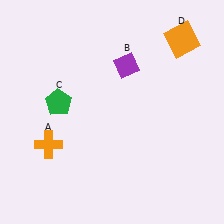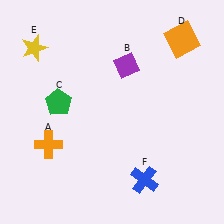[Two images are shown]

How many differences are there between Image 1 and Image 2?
There are 2 differences between the two images.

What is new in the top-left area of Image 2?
A yellow star (E) was added in the top-left area of Image 2.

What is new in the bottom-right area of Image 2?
A blue cross (F) was added in the bottom-right area of Image 2.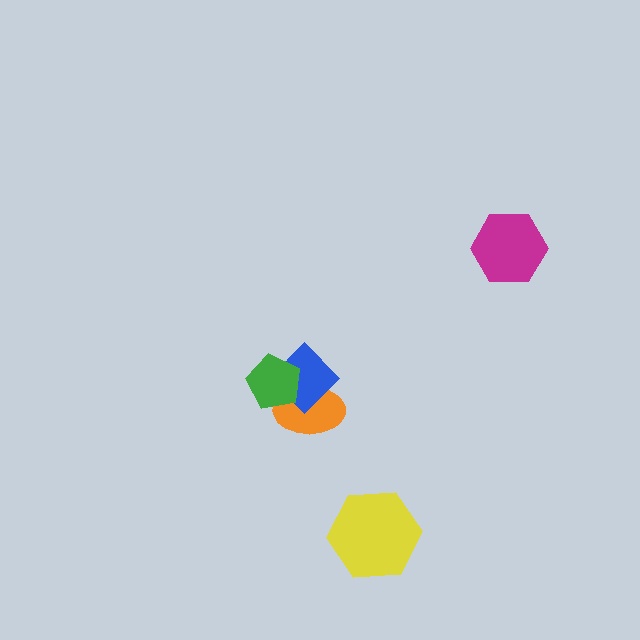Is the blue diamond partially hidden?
Yes, it is partially covered by another shape.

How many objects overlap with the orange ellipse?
2 objects overlap with the orange ellipse.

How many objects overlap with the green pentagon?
2 objects overlap with the green pentagon.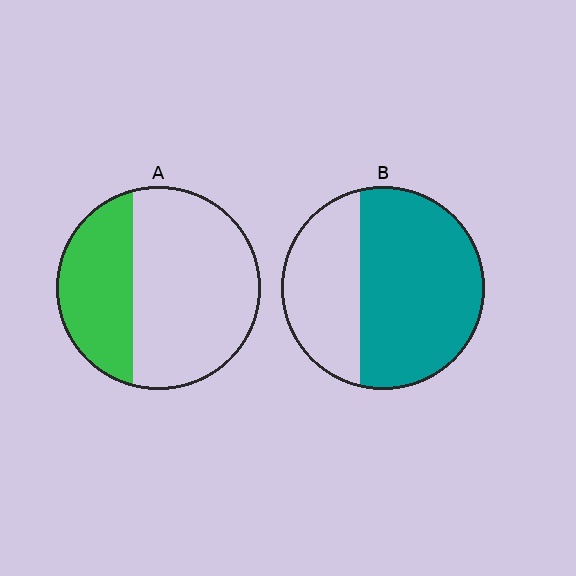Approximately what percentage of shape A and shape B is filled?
A is approximately 35% and B is approximately 65%.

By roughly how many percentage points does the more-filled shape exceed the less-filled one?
By roughly 30 percentage points (B over A).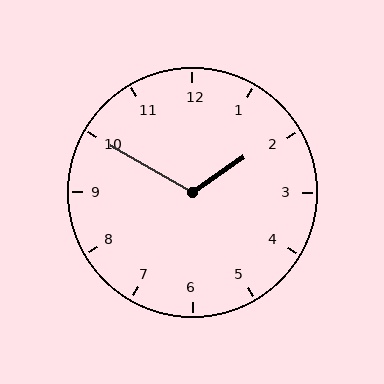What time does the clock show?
1:50.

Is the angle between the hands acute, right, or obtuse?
It is obtuse.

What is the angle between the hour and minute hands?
Approximately 115 degrees.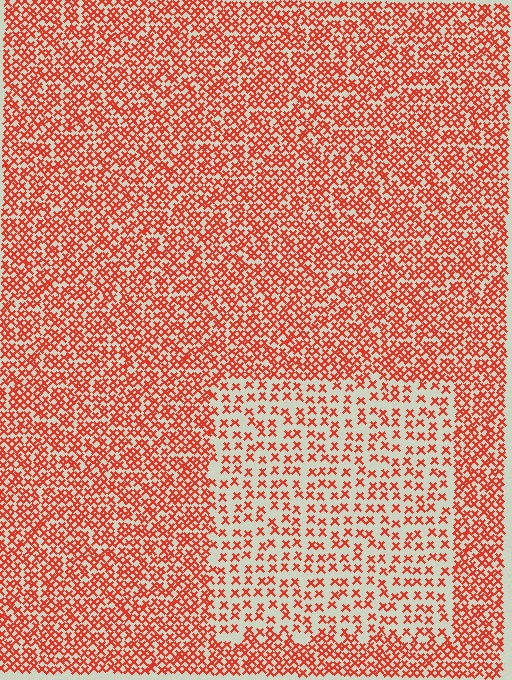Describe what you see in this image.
The image contains small red elements arranged at two different densities. A rectangle-shaped region is visible where the elements are less densely packed than the surrounding area.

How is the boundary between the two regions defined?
The boundary is defined by a change in element density (approximately 2.1x ratio). All elements are the same color, size, and shape.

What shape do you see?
I see a rectangle.